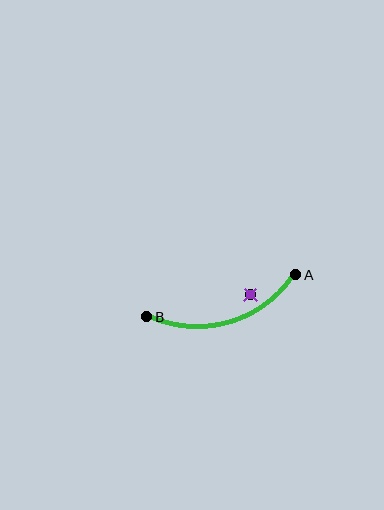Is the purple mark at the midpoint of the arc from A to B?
No — the purple mark does not lie on the arc at all. It sits slightly inside the curve.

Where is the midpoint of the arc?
The arc midpoint is the point on the curve farthest from the straight line joining A and B. It sits below that line.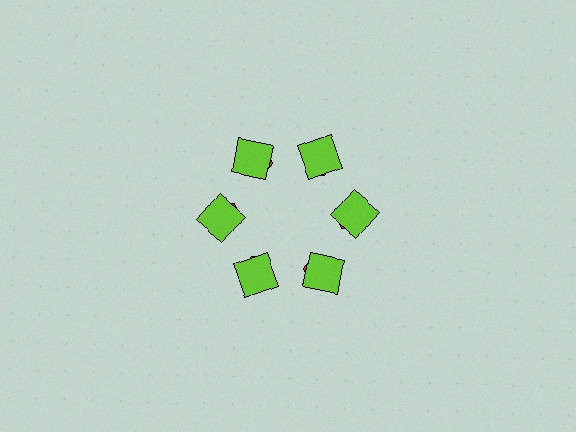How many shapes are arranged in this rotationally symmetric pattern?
There are 12 shapes, arranged in 6 groups of 2.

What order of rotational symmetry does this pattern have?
This pattern has 6-fold rotational symmetry.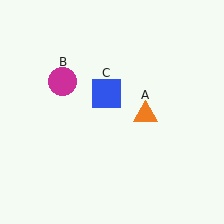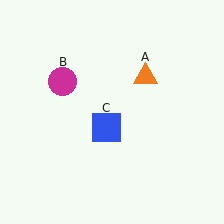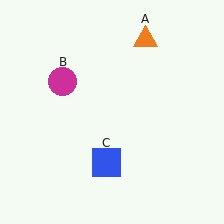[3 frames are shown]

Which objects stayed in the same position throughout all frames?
Magenta circle (object B) remained stationary.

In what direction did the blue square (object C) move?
The blue square (object C) moved down.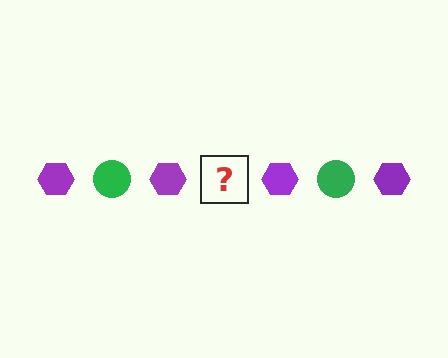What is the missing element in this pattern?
The missing element is a green circle.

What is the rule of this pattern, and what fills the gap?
The rule is that the pattern alternates between purple hexagon and green circle. The gap should be filled with a green circle.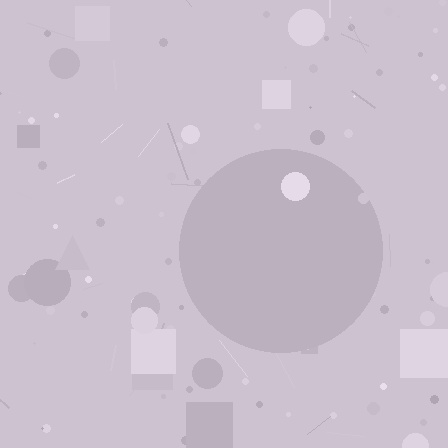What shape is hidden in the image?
A circle is hidden in the image.